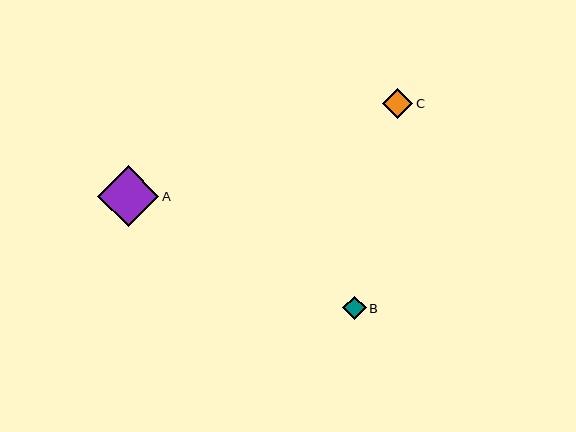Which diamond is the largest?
Diamond A is the largest with a size of approximately 61 pixels.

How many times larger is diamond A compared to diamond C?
Diamond A is approximately 2.0 times the size of diamond C.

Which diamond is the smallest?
Diamond B is the smallest with a size of approximately 23 pixels.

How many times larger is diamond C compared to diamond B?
Diamond C is approximately 1.3 times the size of diamond B.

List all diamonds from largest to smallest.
From largest to smallest: A, C, B.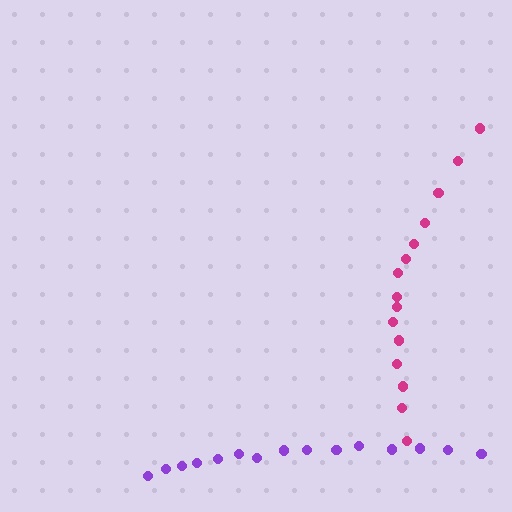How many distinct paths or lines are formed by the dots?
There are 2 distinct paths.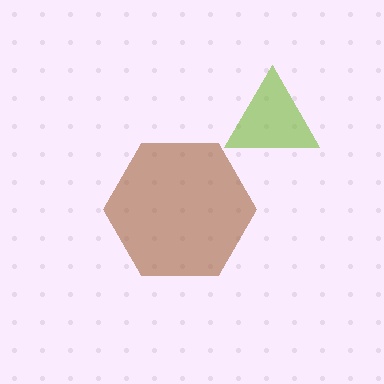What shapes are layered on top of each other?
The layered shapes are: a lime triangle, a brown hexagon.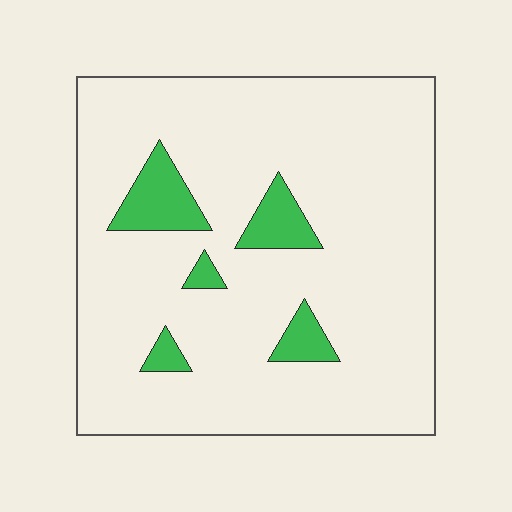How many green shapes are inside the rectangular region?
5.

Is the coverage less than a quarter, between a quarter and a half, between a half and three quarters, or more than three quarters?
Less than a quarter.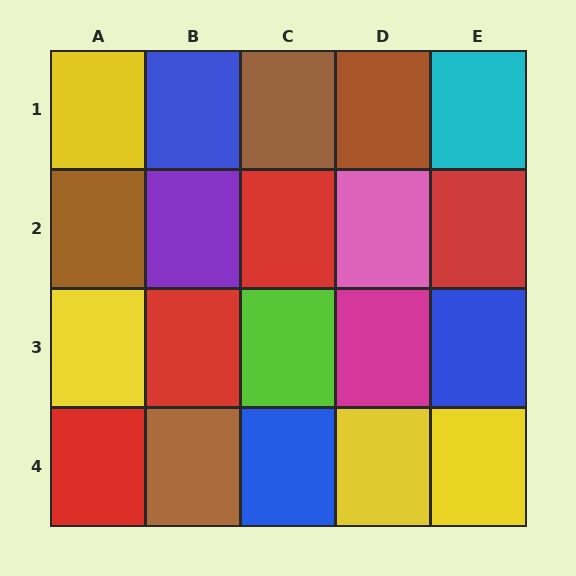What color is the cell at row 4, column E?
Yellow.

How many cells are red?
4 cells are red.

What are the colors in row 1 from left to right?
Yellow, blue, brown, brown, cyan.